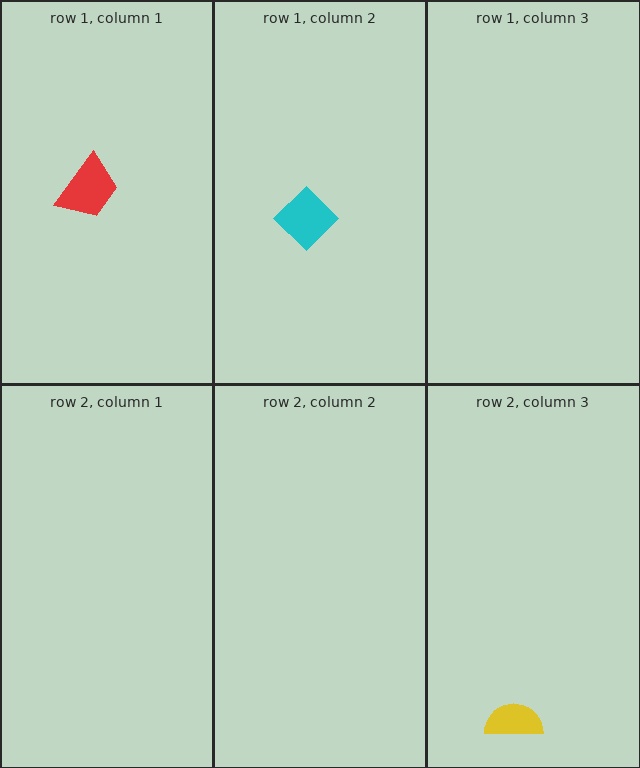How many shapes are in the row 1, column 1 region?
1.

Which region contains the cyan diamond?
The row 1, column 2 region.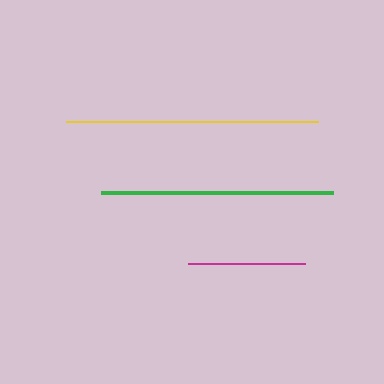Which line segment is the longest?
The yellow line is the longest at approximately 251 pixels.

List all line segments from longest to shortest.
From longest to shortest: yellow, green, magenta.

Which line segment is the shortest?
The magenta line is the shortest at approximately 117 pixels.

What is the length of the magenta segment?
The magenta segment is approximately 117 pixels long.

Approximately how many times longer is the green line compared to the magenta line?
The green line is approximately 2.0 times the length of the magenta line.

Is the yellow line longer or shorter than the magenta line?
The yellow line is longer than the magenta line.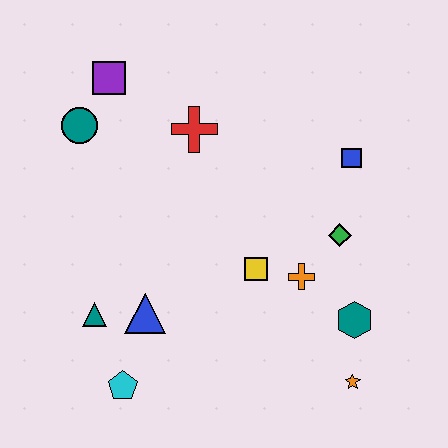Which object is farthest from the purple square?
The orange star is farthest from the purple square.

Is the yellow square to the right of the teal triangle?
Yes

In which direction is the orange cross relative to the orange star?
The orange cross is above the orange star.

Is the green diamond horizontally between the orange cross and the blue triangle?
No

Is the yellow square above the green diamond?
No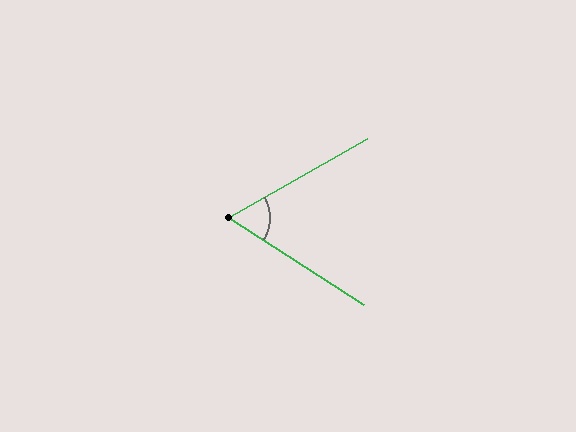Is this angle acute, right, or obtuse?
It is acute.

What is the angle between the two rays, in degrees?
Approximately 62 degrees.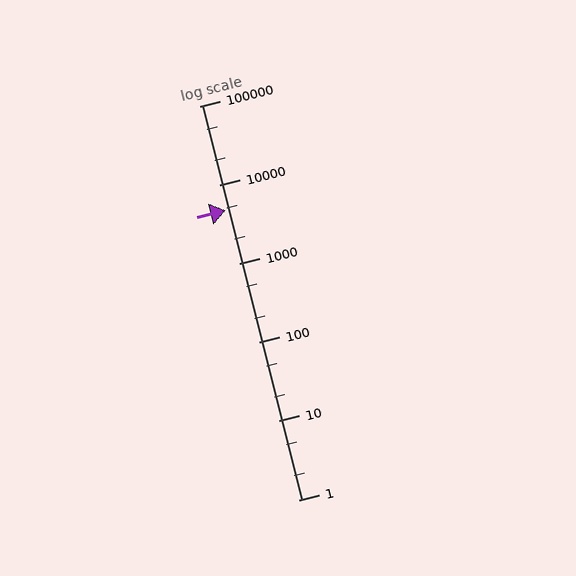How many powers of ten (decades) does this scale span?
The scale spans 5 decades, from 1 to 100000.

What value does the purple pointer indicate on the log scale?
The pointer indicates approximately 4800.